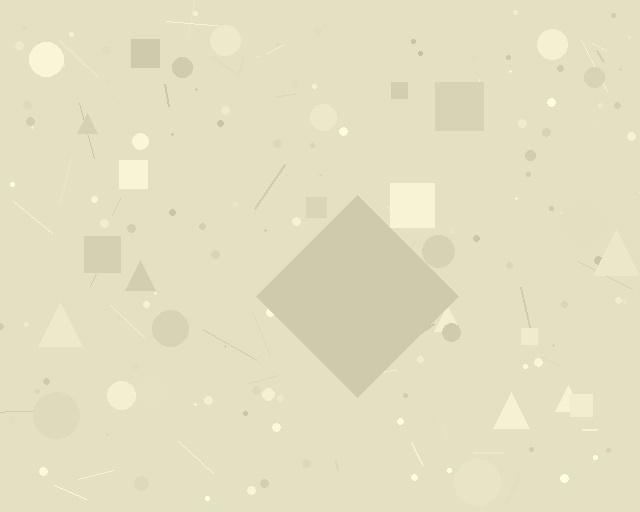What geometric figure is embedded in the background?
A diamond is embedded in the background.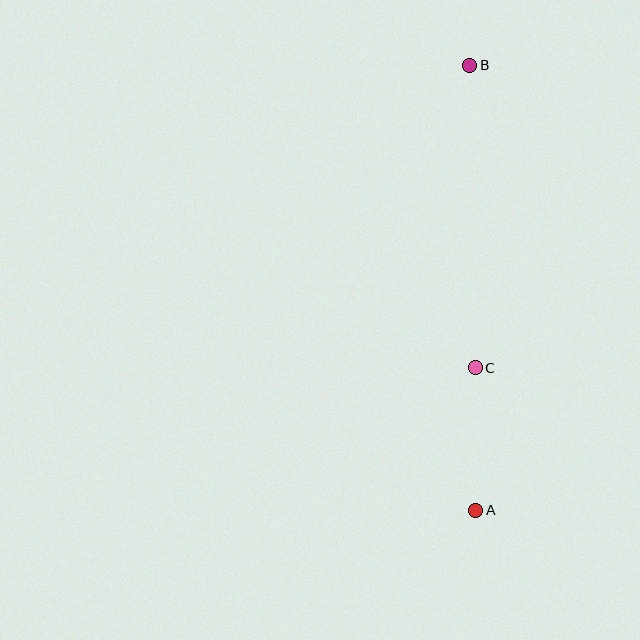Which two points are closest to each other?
Points A and C are closest to each other.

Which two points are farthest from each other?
Points A and B are farthest from each other.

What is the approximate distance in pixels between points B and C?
The distance between B and C is approximately 303 pixels.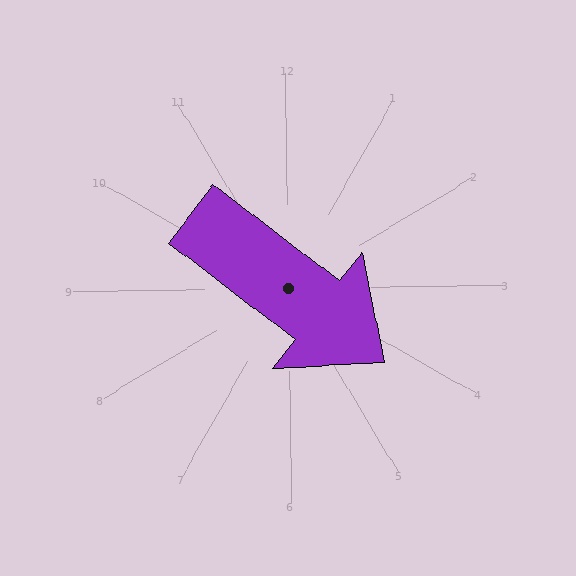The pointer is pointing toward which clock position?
Roughly 4 o'clock.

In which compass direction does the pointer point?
Southeast.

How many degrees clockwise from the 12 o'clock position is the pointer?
Approximately 128 degrees.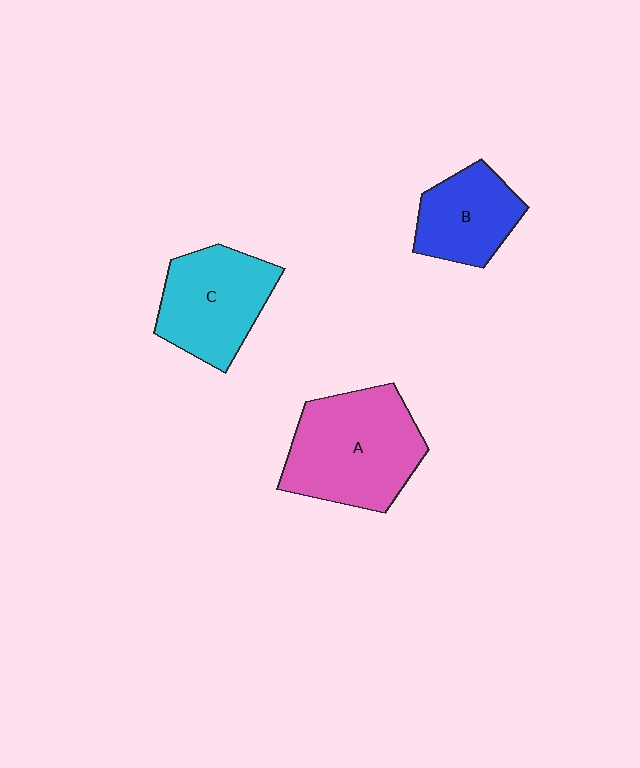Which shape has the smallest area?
Shape B (blue).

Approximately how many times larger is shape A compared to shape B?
Approximately 1.7 times.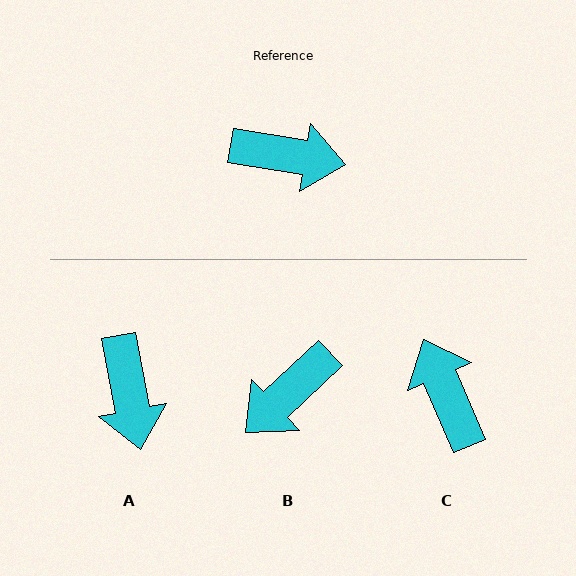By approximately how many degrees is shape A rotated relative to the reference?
Approximately 70 degrees clockwise.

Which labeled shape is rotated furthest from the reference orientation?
B, about 128 degrees away.